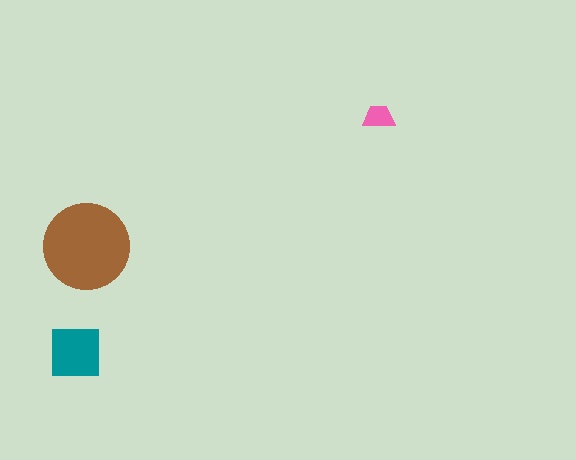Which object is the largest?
The brown circle.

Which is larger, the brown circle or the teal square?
The brown circle.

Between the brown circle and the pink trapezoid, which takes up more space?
The brown circle.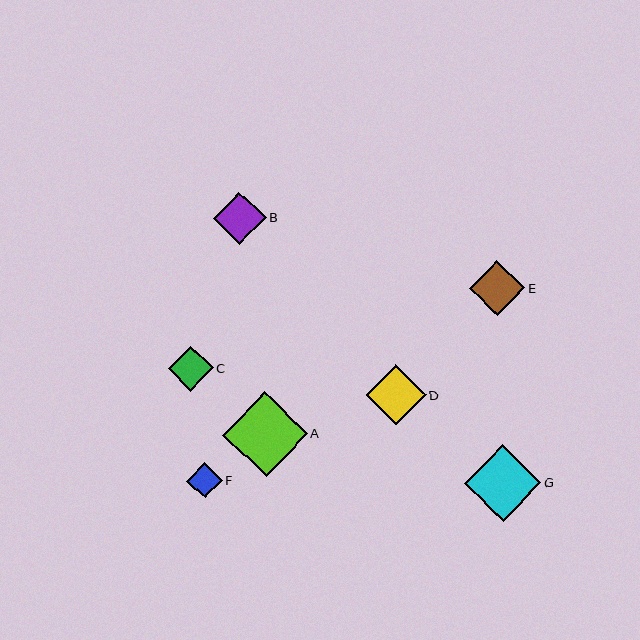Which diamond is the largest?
Diamond A is the largest with a size of approximately 84 pixels.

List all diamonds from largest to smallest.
From largest to smallest: A, G, D, E, B, C, F.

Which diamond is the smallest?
Diamond F is the smallest with a size of approximately 35 pixels.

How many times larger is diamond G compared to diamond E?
Diamond G is approximately 1.4 times the size of diamond E.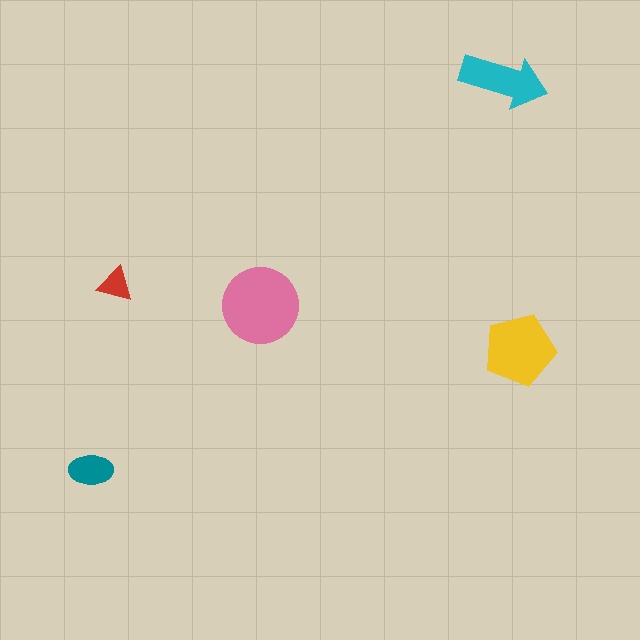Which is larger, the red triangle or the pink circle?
The pink circle.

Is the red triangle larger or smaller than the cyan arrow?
Smaller.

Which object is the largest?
The pink circle.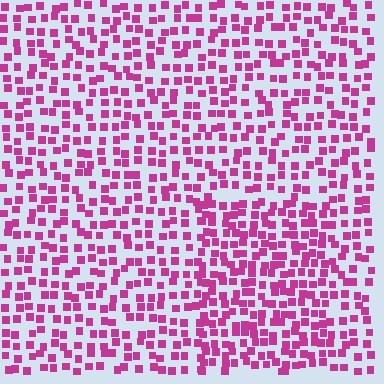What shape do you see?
I see a rectangle.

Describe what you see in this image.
The image contains small magenta elements arranged at two different densities. A rectangle-shaped region is visible where the elements are more densely packed than the surrounding area.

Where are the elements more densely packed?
The elements are more densely packed inside the rectangle boundary.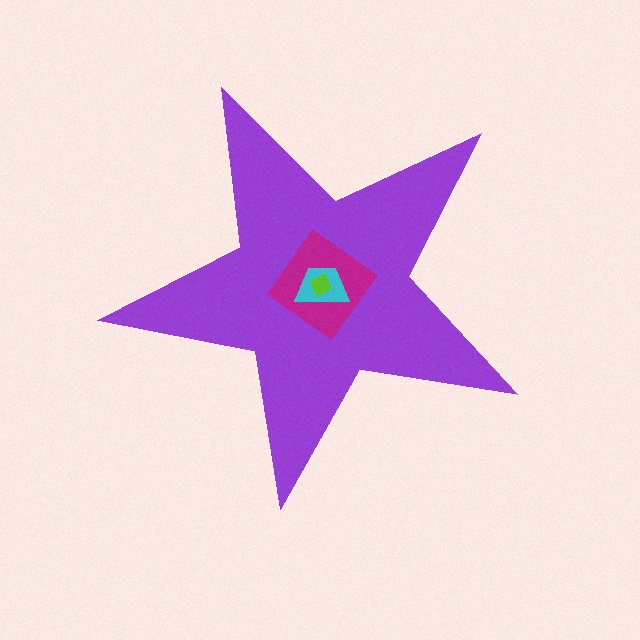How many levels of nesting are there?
4.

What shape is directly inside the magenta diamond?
The cyan trapezoid.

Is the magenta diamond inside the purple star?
Yes.